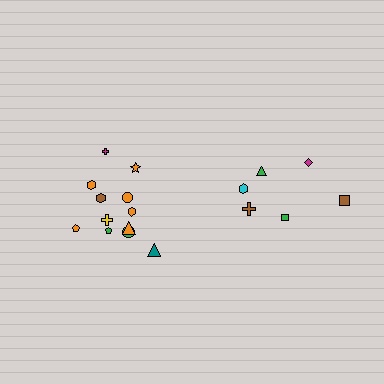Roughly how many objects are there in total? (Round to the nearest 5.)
Roughly 20 objects in total.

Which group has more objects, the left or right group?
The left group.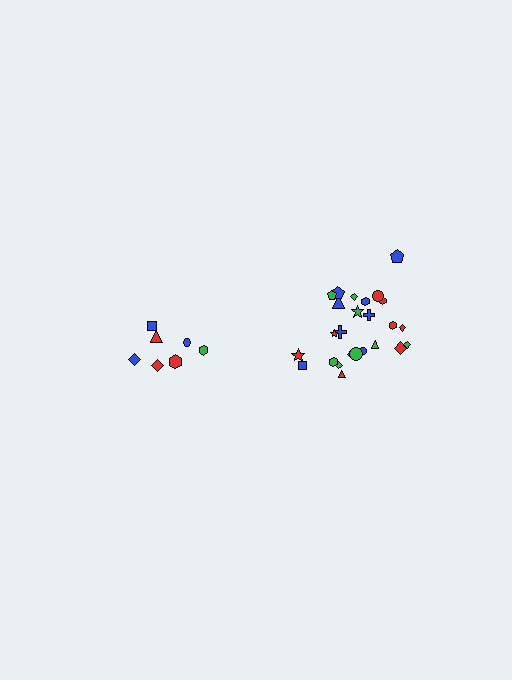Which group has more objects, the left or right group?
The right group.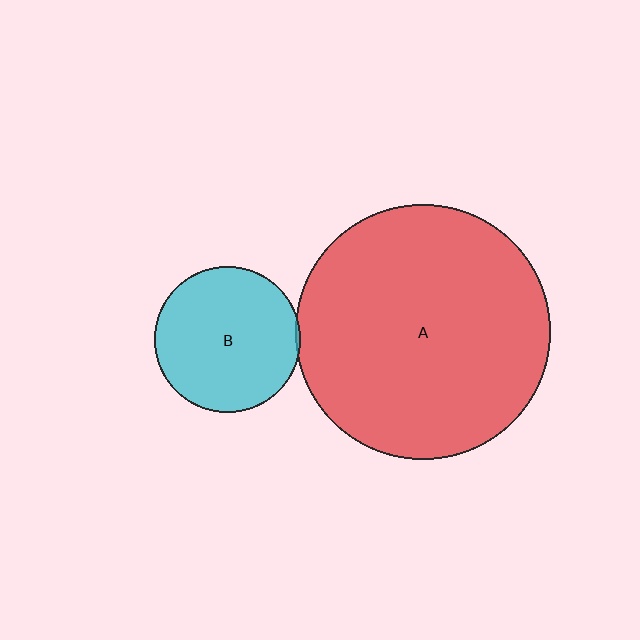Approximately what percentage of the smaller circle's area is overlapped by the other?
Approximately 5%.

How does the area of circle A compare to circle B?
Approximately 3.1 times.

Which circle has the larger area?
Circle A (red).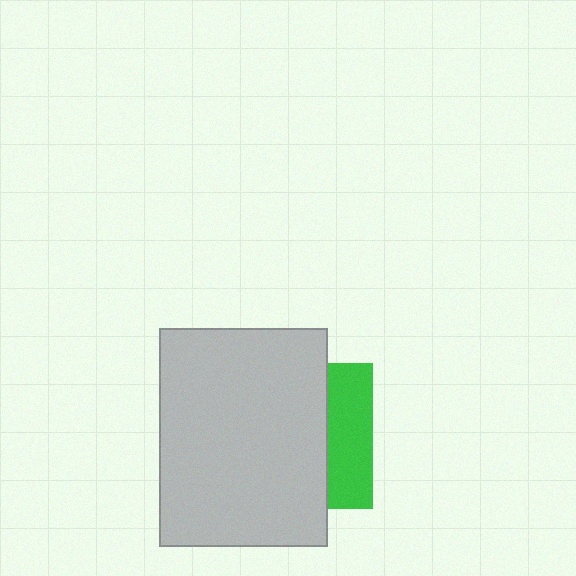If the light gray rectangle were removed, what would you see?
You would see the complete green square.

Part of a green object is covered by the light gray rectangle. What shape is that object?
It is a square.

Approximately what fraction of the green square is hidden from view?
Roughly 69% of the green square is hidden behind the light gray rectangle.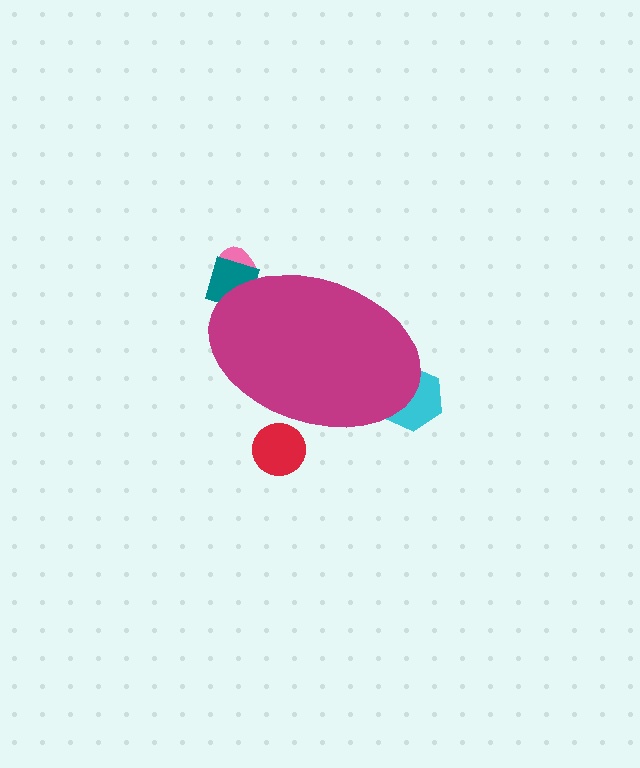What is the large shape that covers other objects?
A magenta ellipse.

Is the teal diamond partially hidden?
Yes, the teal diamond is partially hidden behind the magenta ellipse.